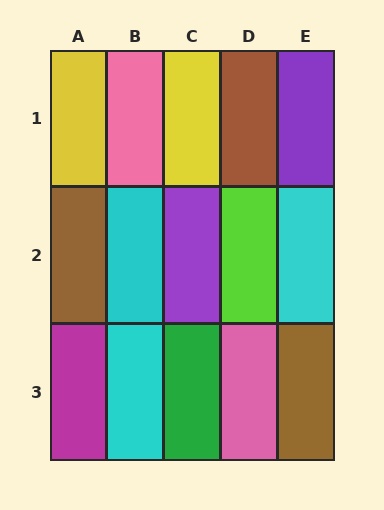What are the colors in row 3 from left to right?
Magenta, cyan, green, pink, brown.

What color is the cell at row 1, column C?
Yellow.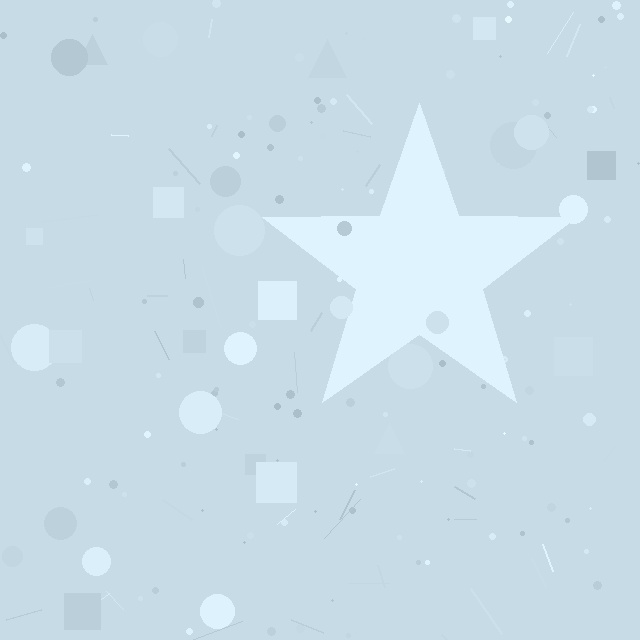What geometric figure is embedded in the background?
A star is embedded in the background.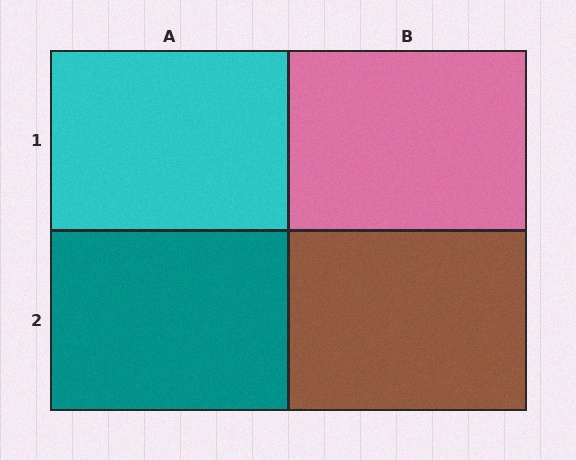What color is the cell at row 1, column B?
Pink.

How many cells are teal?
1 cell is teal.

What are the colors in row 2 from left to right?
Teal, brown.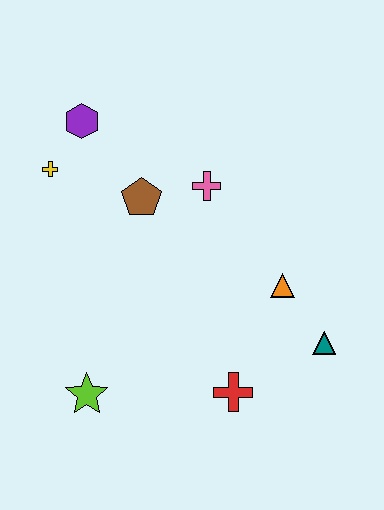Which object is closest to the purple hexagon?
The yellow cross is closest to the purple hexagon.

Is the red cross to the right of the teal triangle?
No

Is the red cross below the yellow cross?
Yes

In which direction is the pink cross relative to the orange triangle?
The pink cross is above the orange triangle.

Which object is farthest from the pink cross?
The lime star is farthest from the pink cross.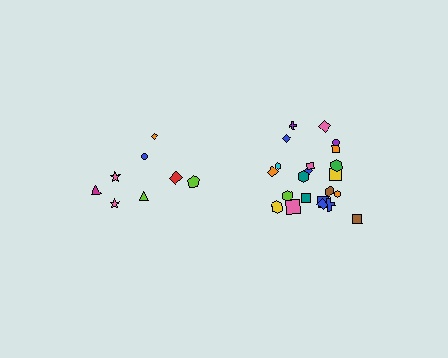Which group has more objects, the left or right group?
The right group.